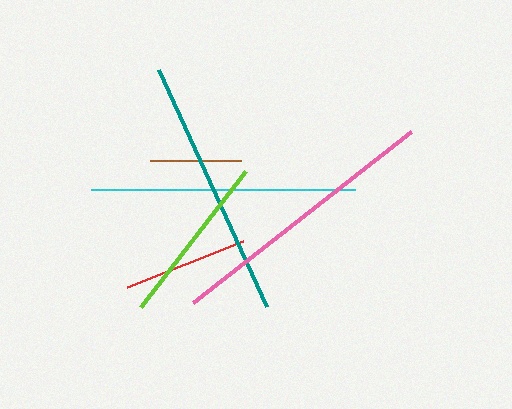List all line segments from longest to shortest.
From longest to shortest: pink, cyan, teal, lime, red, brown.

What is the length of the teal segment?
The teal segment is approximately 261 pixels long.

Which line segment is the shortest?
The brown line is the shortest at approximately 91 pixels.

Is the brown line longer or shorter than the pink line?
The pink line is longer than the brown line.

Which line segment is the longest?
The pink line is the longest at approximately 277 pixels.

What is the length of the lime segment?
The lime segment is approximately 172 pixels long.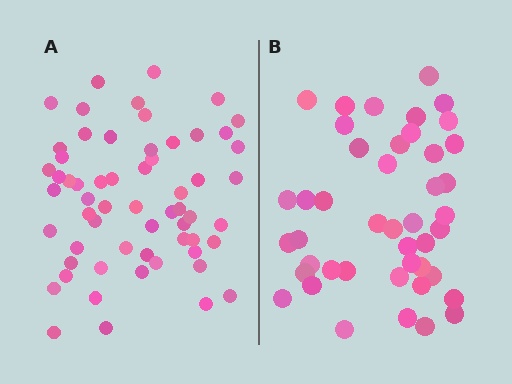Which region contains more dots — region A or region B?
Region A (the left region) has more dots.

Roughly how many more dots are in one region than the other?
Region A has approximately 15 more dots than region B.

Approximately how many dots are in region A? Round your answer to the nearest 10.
About 60 dots.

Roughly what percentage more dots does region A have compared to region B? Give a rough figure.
About 35% more.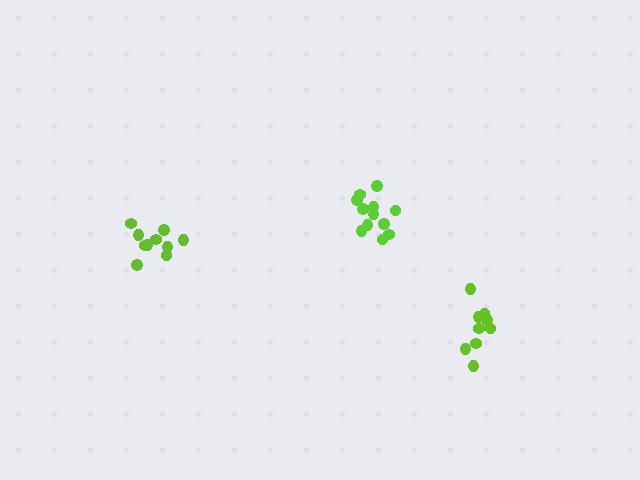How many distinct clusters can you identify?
There are 3 distinct clusters.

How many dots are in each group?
Group 1: 9 dots, Group 2: 12 dots, Group 3: 10 dots (31 total).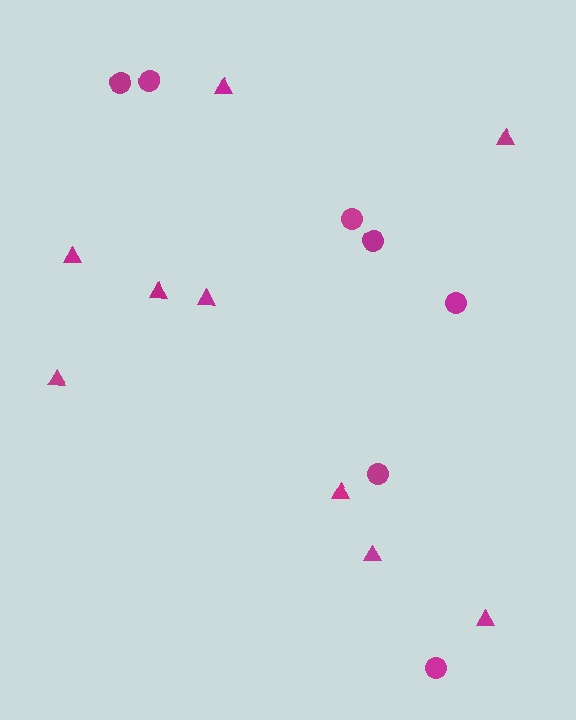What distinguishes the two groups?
There are 2 groups: one group of triangles (9) and one group of circles (7).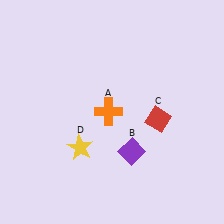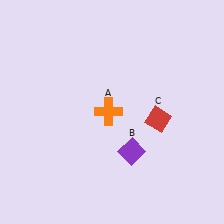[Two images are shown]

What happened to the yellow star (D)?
The yellow star (D) was removed in Image 2. It was in the bottom-left area of Image 1.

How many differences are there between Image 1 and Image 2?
There is 1 difference between the two images.